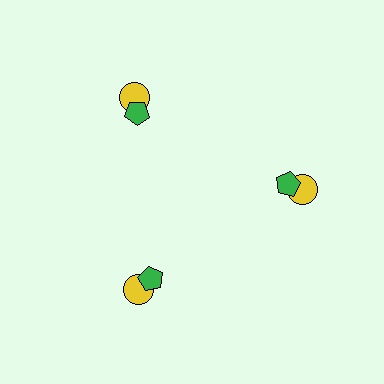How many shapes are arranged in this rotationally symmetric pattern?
There are 6 shapes, arranged in 3 groups of 2.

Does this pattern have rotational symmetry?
Yes, this pattern has 3-fold rotational symmetry. It looks the same after rotating 120 degrees around the center.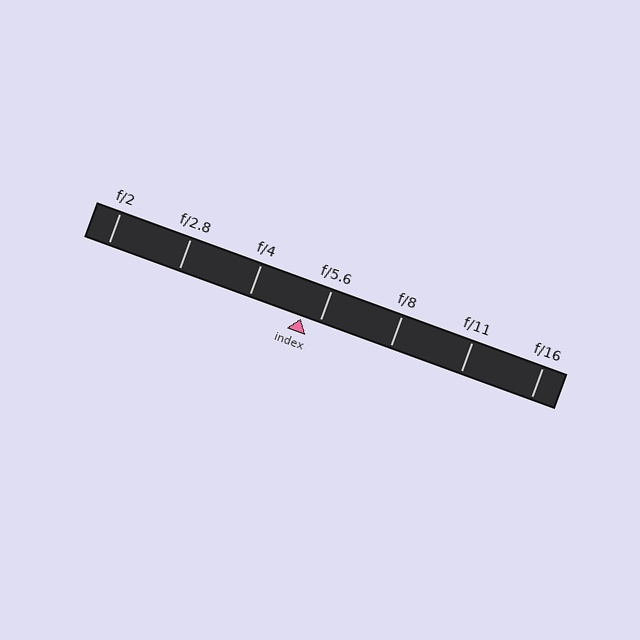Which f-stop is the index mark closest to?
The index mark is closest to f/5.6.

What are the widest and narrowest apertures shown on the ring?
The widest aperture shown is f/2 and the narrowest is f/16.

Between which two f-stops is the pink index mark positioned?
The index mark is between f/4 and f/5.6.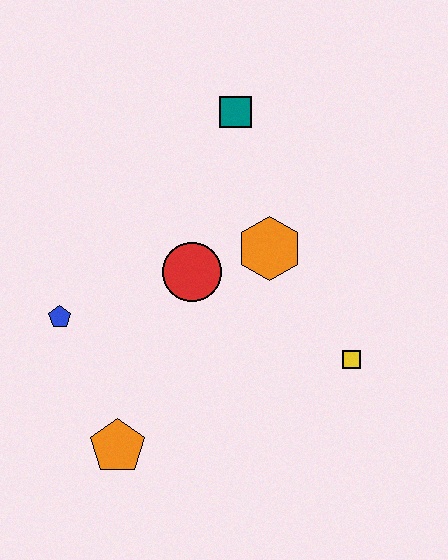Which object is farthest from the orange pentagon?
The teal square is farthest from the orange pentagon.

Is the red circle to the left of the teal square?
Yes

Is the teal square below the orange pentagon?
No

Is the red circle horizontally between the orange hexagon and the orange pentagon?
Yes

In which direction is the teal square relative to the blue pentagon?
The teal square is above the blue pentagon.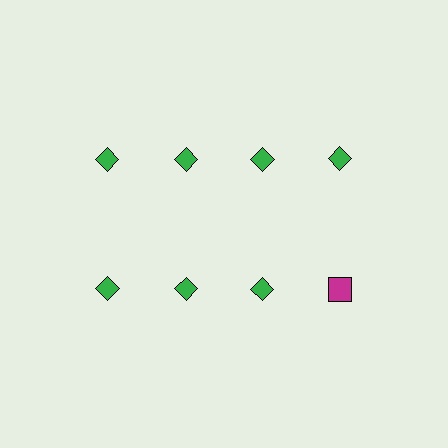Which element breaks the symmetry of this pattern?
The magenta square in the second row, second from right column breaks the symmetry. All other shapes are green diamonds.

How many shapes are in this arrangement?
There are 8 shapes arranged in a grid pattern.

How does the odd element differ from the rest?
It differs in both color (magenta instead of green) and shape (square instead of diamond).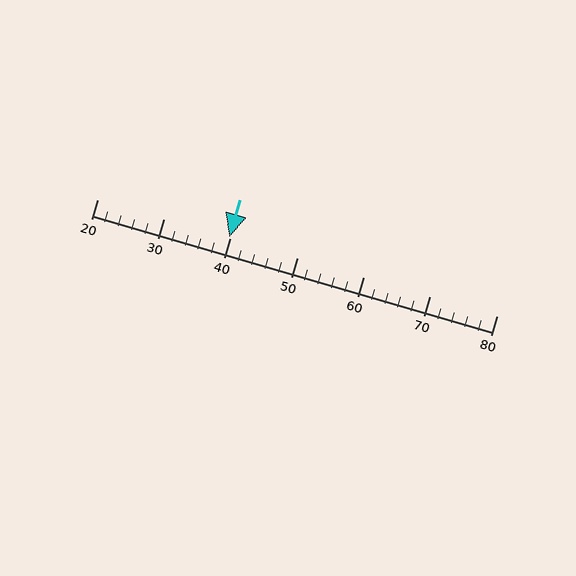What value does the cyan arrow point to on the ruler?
The cyan arrow points to approximately 40.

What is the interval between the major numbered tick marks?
The major tick marks are spaced 10 units apart.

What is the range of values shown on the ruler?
The ruler shows values from 20 to 80.